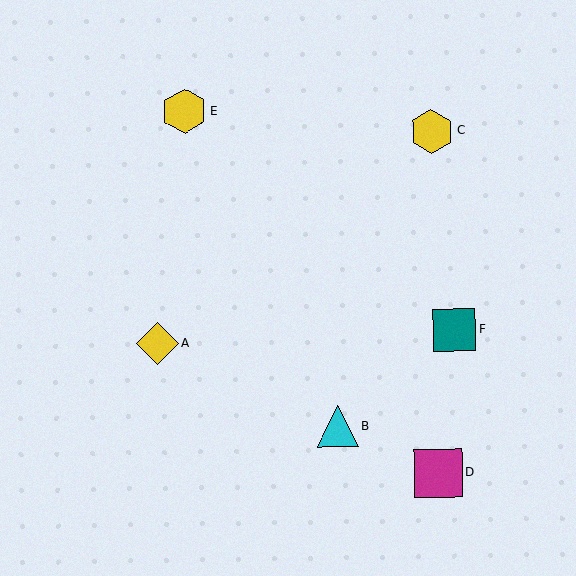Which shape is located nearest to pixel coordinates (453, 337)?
The teal square (labeled F) at (454, 330) is nearest to that location.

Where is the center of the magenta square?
The center of the magenta square is at (438, 473).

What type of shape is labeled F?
Shape F is a teal square.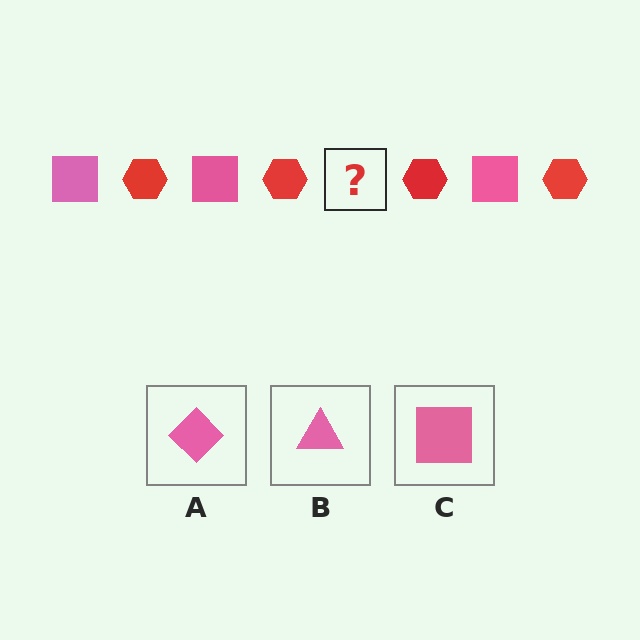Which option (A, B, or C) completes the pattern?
C.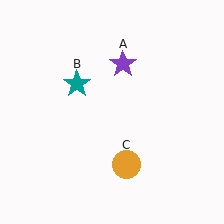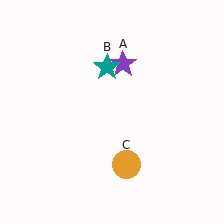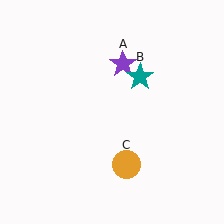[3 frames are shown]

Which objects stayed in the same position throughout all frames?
Purple star (object A) and orange circle (object C) remained stationary.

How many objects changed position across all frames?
1 object changed position: teal star (object B).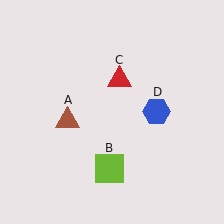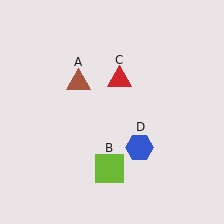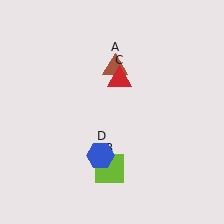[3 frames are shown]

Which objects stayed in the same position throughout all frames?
Lime square (object B) and red triangle (object C) remained stationary.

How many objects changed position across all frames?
2 objects changed position: brown triangle (object A), blue hexagon (object D).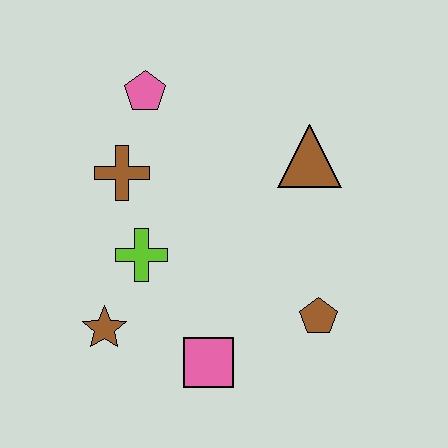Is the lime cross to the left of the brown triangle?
Yes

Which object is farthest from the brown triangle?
The brown star is farthest from the brown triangle.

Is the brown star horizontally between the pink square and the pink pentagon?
No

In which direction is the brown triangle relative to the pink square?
The brown triangle is above the pink square.